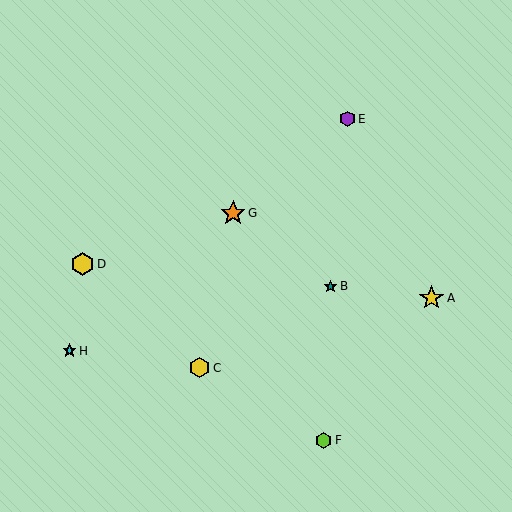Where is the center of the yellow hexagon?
The center of the yellow hexagon is at (82, 264).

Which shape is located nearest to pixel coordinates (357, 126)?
The purple hexagon (labeled E) at (347, 119) is nearest to that location.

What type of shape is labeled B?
Shape B is a teal star.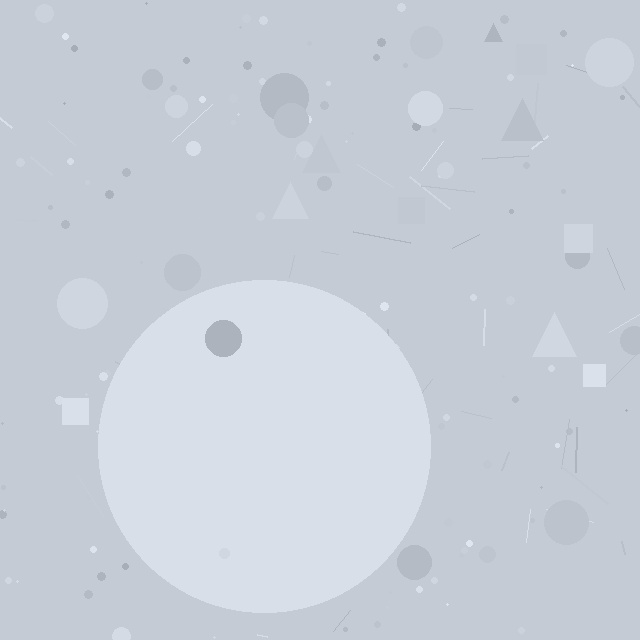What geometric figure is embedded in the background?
A circle is embedded in the background.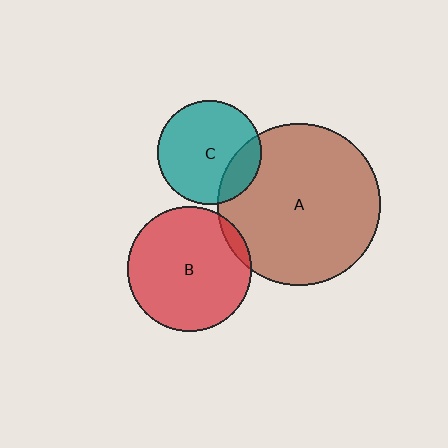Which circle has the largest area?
Circle A (brown).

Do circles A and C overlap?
Yes.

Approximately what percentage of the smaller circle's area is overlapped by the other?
Approximately 20%.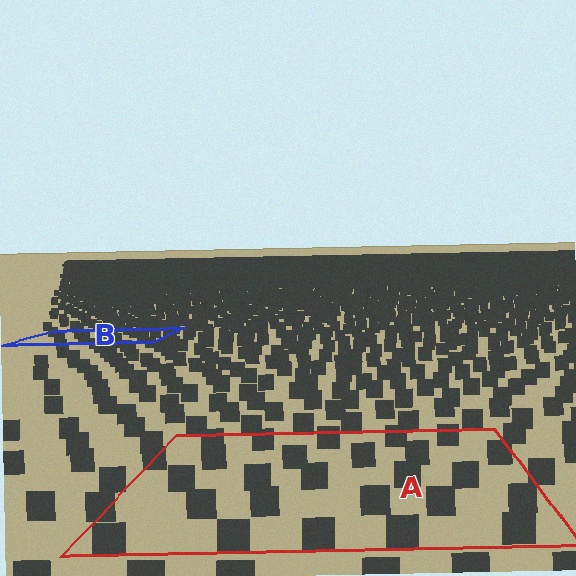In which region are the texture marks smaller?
The texture marks are smaller in region B, because it is farther away.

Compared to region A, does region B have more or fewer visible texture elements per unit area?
Region B has more texture elements per unit area — they are packed more densely because it is farther away.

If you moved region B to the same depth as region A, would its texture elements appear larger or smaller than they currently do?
They would appear larger. At a closer depth, the same texture elements are projected at a bigger on-screen size.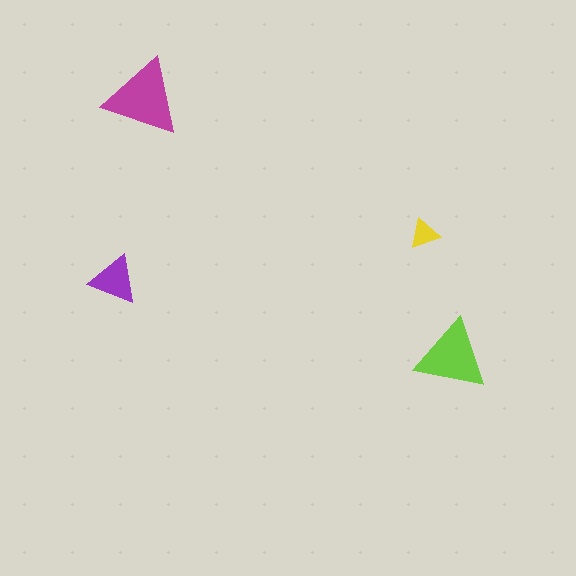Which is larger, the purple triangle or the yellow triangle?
The purple one.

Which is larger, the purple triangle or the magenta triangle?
The magenta one.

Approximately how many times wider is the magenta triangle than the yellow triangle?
About 2.5 times wider.